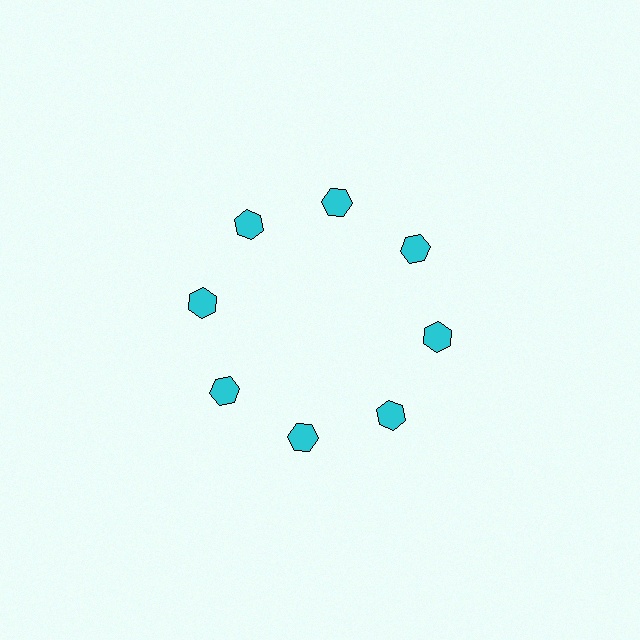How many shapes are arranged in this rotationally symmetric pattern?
There are 8 shapes, arranged in 8 groups of 1.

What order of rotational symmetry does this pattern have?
This pattern has 8-fold rotational symmetry.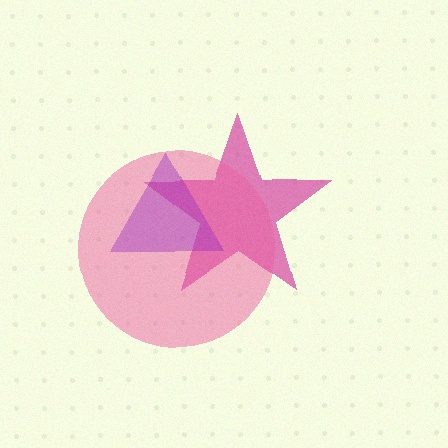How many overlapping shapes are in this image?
There are 3 overlapping shapes in the image.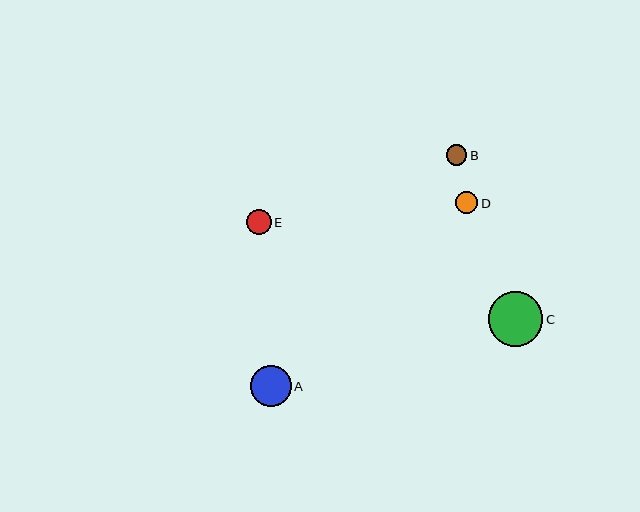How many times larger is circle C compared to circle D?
Circle C is approximately 2.4 times the size of circle D.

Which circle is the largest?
Circle C is the largest with a size of approximately 54 pixels.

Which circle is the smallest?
Circle B is the smallest with a size of approximately 21 pixels.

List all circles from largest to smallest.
From largest to smallest: C, A, E, D, B.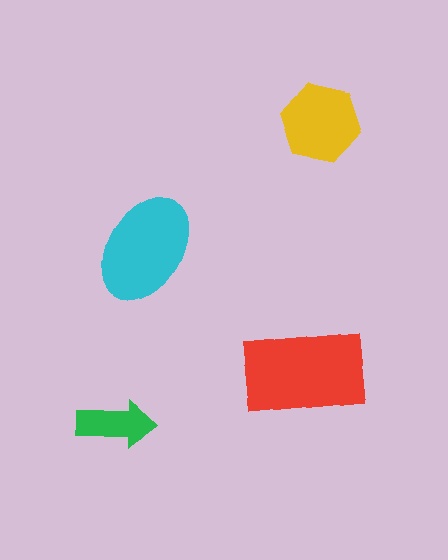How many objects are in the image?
There are 4 objects in the image.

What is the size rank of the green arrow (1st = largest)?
4th.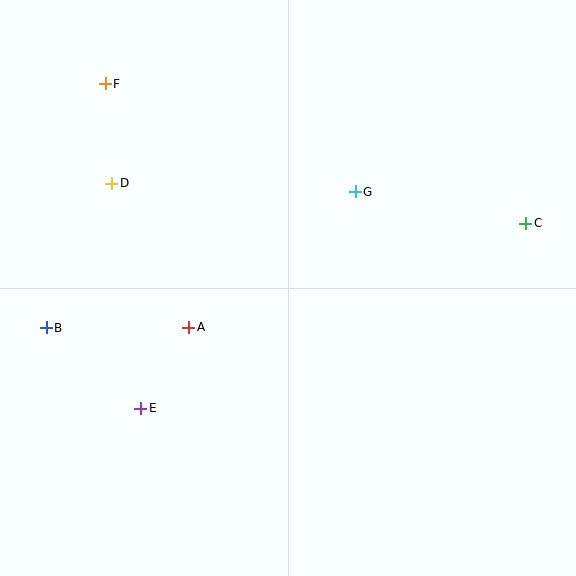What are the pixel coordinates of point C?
Point C is at (526, 223).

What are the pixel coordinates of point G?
Point G is at (355, 192).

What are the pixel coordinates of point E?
Point E is at (141, 408).